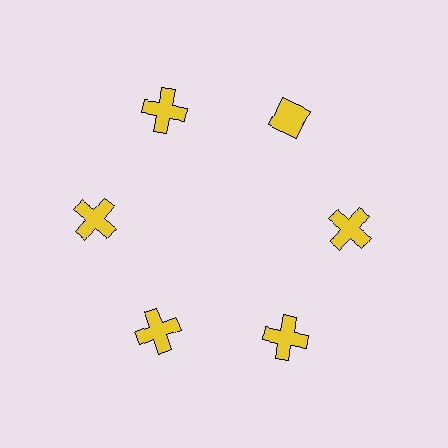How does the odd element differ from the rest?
It has a different shape: diamond instead of cross.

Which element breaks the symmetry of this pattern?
The yellow diamond at roughly the 1 o'clock position breaks the symmetry. All other shapes are yellow crosses.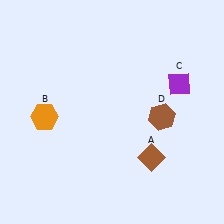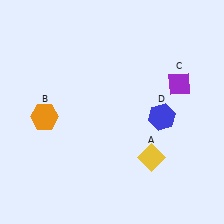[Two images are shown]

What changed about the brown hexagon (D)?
In Image 1, D is brown. In Image 2, it changed to blue.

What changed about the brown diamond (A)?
In Image 1, A is brown. In Image 2, it changed to yellow.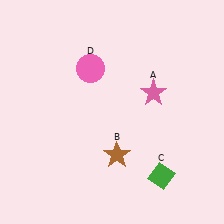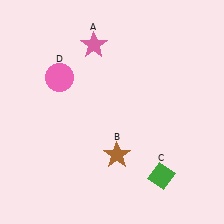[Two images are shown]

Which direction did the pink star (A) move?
The pink star (A) moved left.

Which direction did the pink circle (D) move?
The pink circle (D) moved left.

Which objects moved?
The objects that moved are: the pink star (A), the pink circle (D).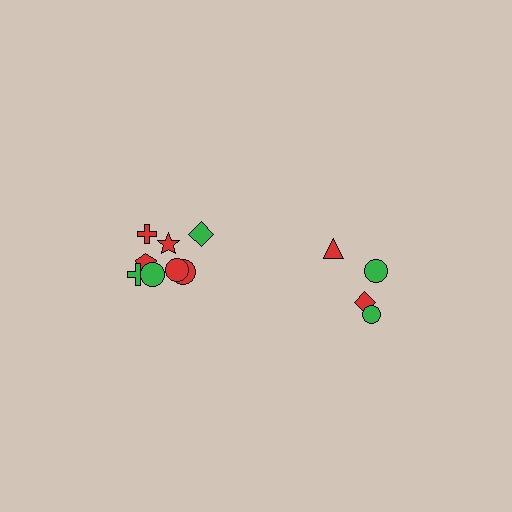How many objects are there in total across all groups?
There are 12 objects.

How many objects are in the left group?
There are 8 objects.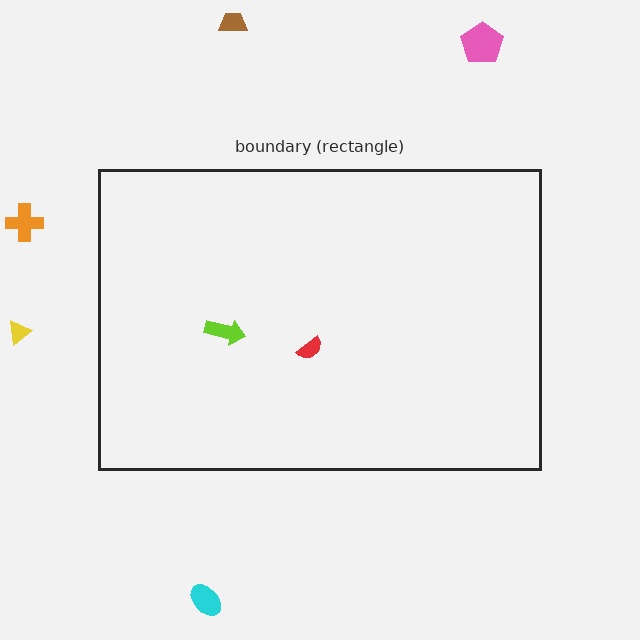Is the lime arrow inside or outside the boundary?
Inside.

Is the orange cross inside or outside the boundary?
Outside.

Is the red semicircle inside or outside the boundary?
Inside.